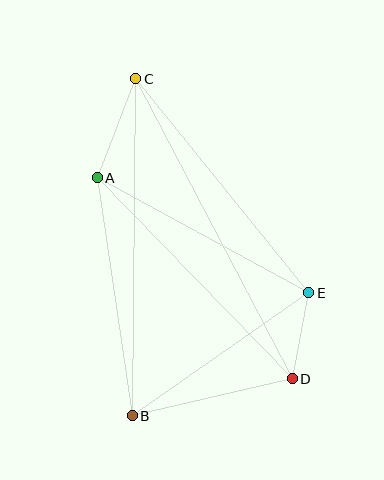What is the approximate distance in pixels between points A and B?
The distance between A and B is approximately 240 pixels.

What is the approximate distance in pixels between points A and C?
The distance between A and C is approximately 106 pixels.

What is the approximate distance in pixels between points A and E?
The distance between A and E is approximately 241 pixels.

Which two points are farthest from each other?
Points C and D are farthest from each other.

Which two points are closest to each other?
Points D and E are closest to each other.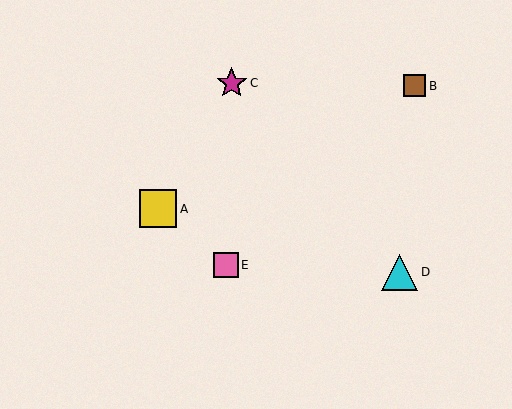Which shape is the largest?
The yellow square (labeled A) is the largest.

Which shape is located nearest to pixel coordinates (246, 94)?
The magenta star (labeled C) at (232, 83) is nearest to that location.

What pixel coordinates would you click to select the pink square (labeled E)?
Click at (226, 265) to select the pink square E.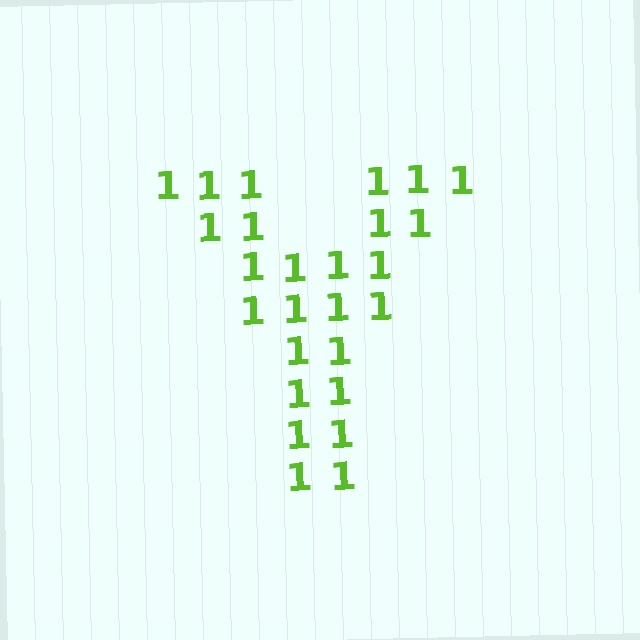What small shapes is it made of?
It is made of small digit 1's.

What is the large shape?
The large shape is the letter Y.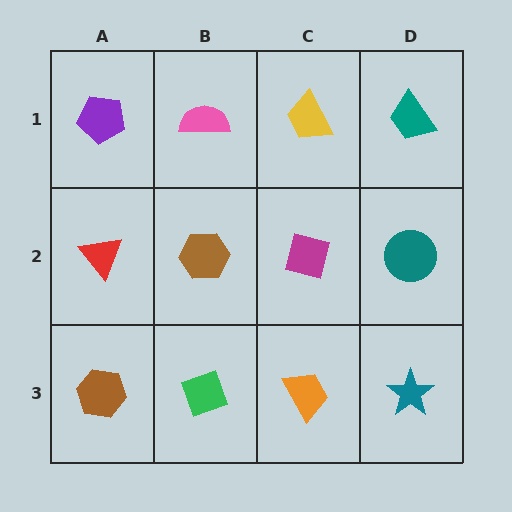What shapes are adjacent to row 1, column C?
A magenta square (row 2, column C), a pink semicircle (row 1, column B), a teal trapezoid (row 1, column D).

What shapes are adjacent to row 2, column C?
A yellow trapezoid (row 1, column C), an orange trapezoid (row 3, column C), a brown hexagon (row 2, column B), a teal circle (row 2, column D).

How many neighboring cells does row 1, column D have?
2.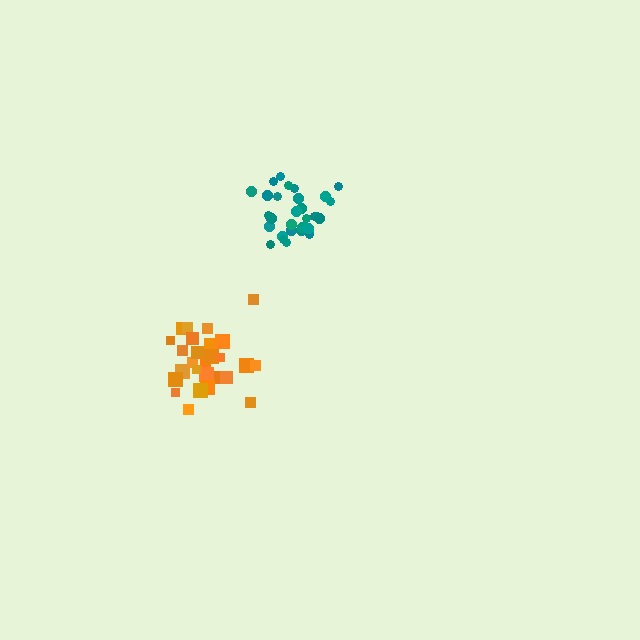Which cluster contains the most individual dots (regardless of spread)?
Teal (32).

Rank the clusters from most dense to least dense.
teal, orange.